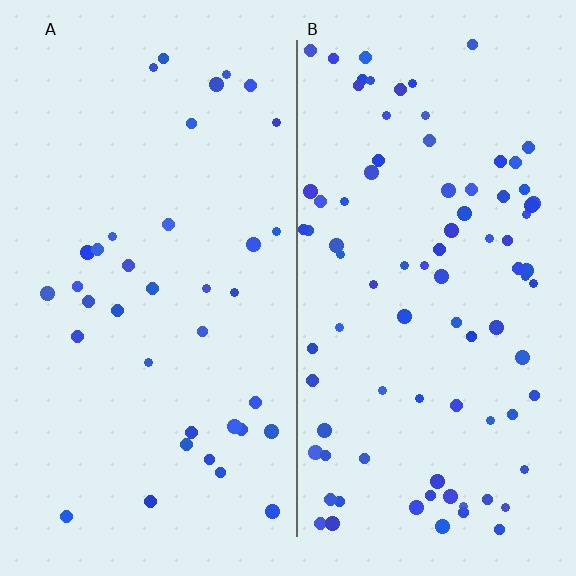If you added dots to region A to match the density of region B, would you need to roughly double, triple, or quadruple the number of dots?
Approximately double.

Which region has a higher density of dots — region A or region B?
B (the right).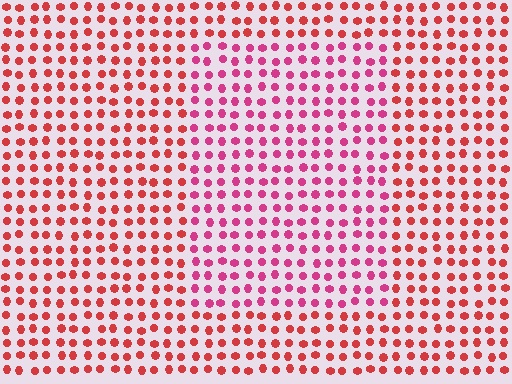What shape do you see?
I see a rectangle.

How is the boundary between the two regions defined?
The boundary is defined purely by a slight shift in hue (about 30 degrees). Spacing, size, and orientation are identical on both sides.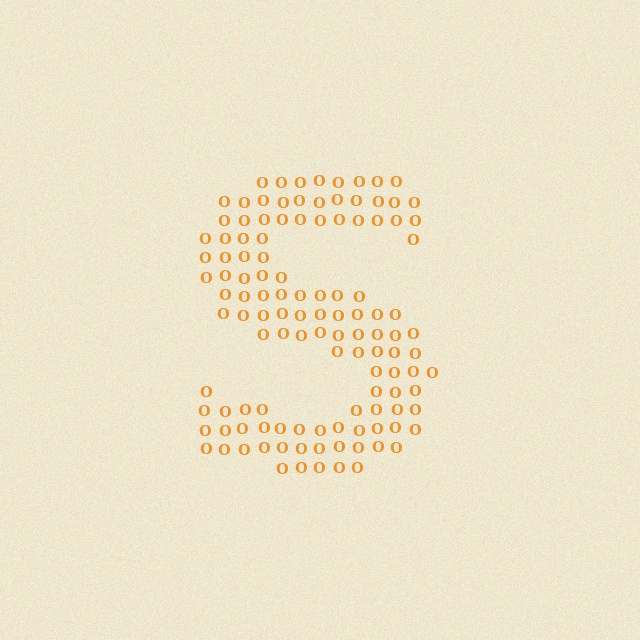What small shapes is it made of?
It is made of small letter O's.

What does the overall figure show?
The overall figure shows the letter S.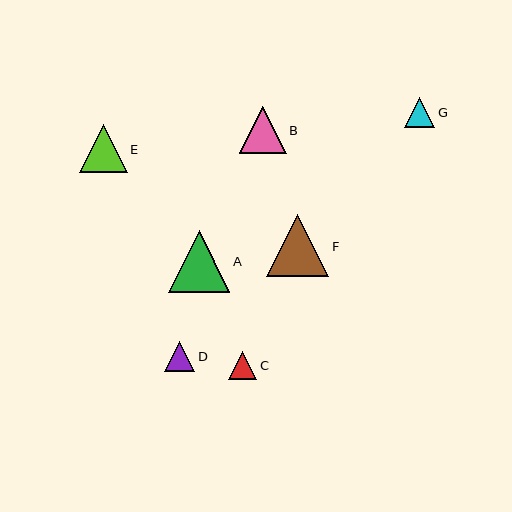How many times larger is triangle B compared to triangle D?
Triangle B is approximately 1.5 times the size of triangle D.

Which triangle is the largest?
Triangle F is the largest with a size of approximately 62 pixels.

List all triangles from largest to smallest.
From largest to smallest: F, A, E, B, D, G, C.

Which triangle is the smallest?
Triangle C is the smallest with a size of approximately 29 pixels.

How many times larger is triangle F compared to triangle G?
Triangle F is approximately 2.1 times the size of triangle G.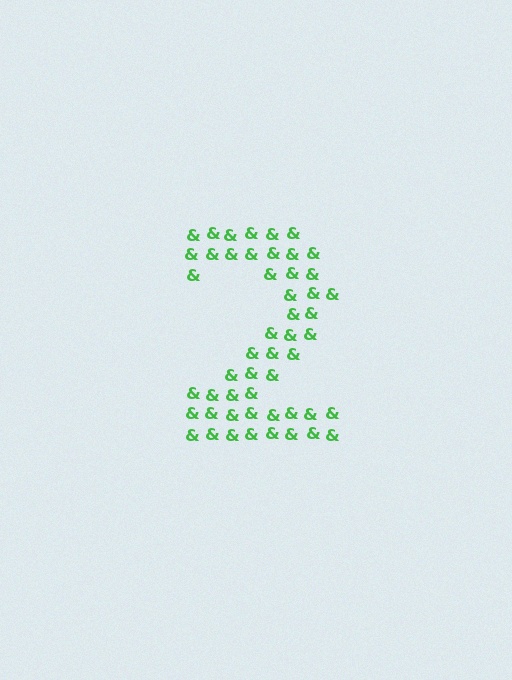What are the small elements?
The small elements are ampersands.